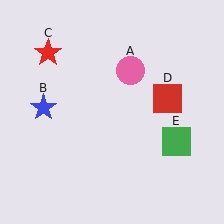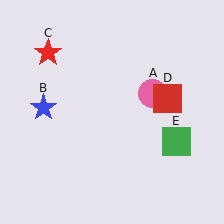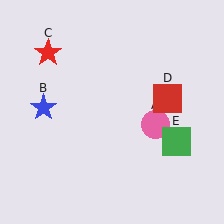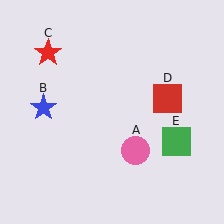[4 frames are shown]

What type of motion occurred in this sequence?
The pink circle (object A) rotated clockwise around the center of the scene.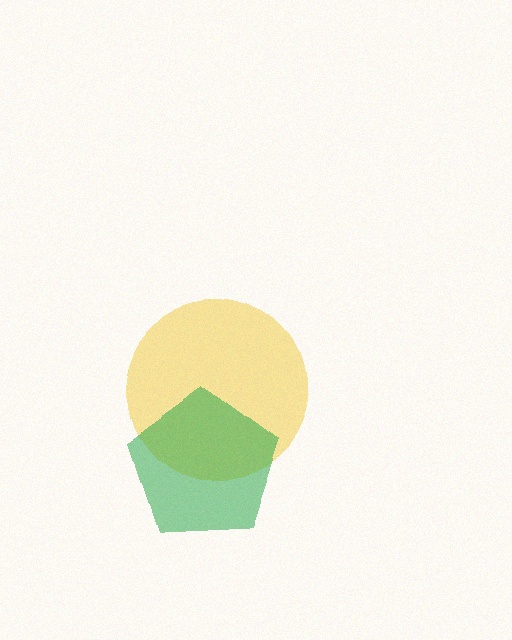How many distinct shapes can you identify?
There are 2 distinct shapes: a yellow circle, a green pentagon.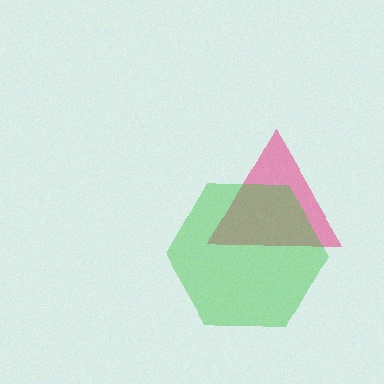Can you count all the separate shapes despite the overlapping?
Yes, there are 2 separate shapes.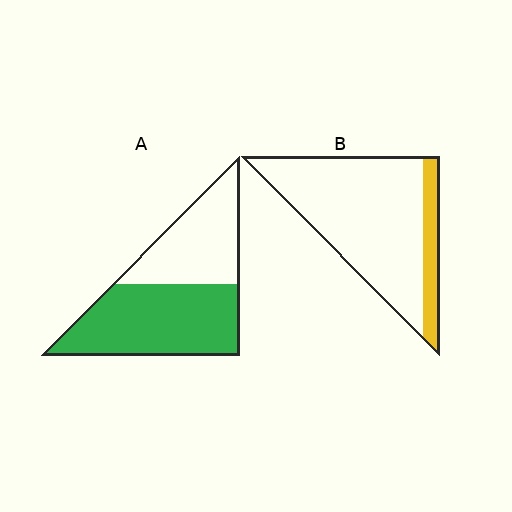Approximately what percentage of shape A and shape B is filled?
A is approximately 60% and B is approximately 15%.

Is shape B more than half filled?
No.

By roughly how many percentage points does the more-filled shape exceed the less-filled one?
By roughly 45 percentage points (A over B).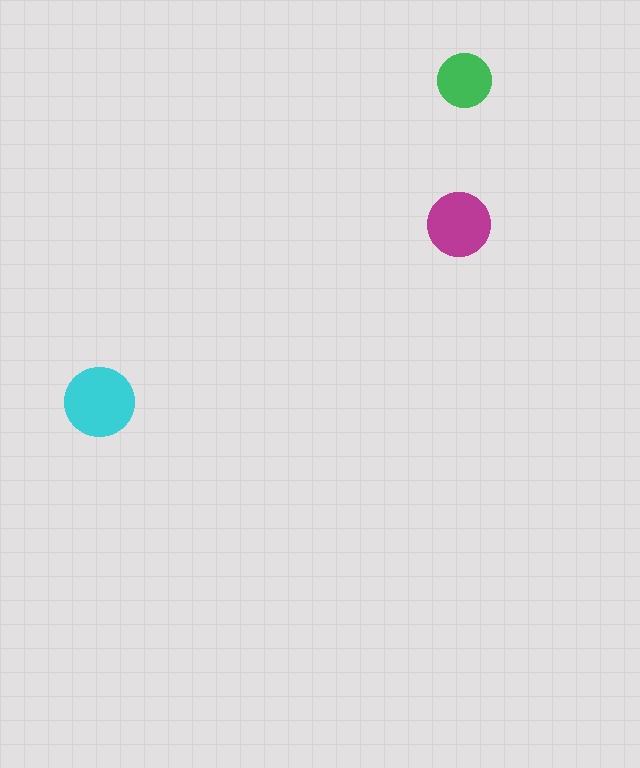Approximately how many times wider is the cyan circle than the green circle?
About 1.5 times wider.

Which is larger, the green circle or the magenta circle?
The magenta one.